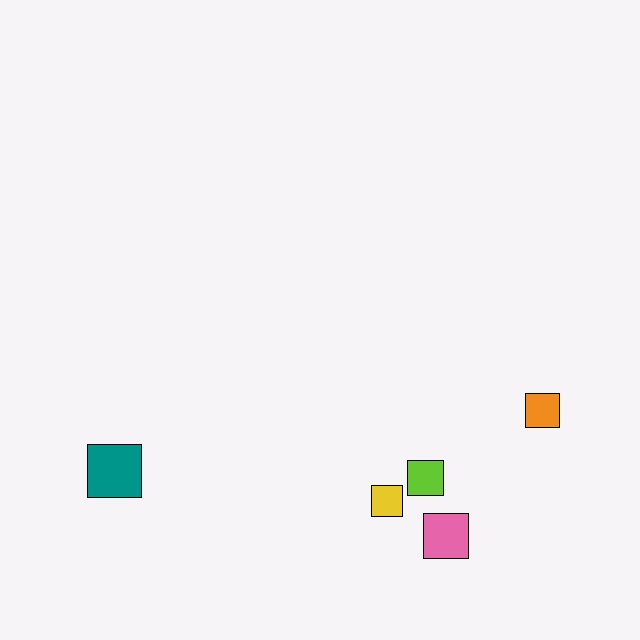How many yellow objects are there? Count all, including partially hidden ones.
There is 1 yellow object.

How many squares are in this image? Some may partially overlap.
There are 5 squares.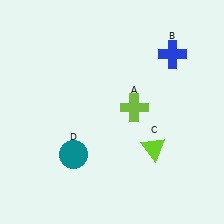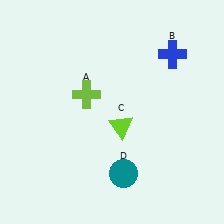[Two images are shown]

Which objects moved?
The objects that moved are: the lime cross (A), the lime triangle (C), the teal circle (D).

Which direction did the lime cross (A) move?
The lime cross (A) moved left.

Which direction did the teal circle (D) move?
The teal circle (D) moved right.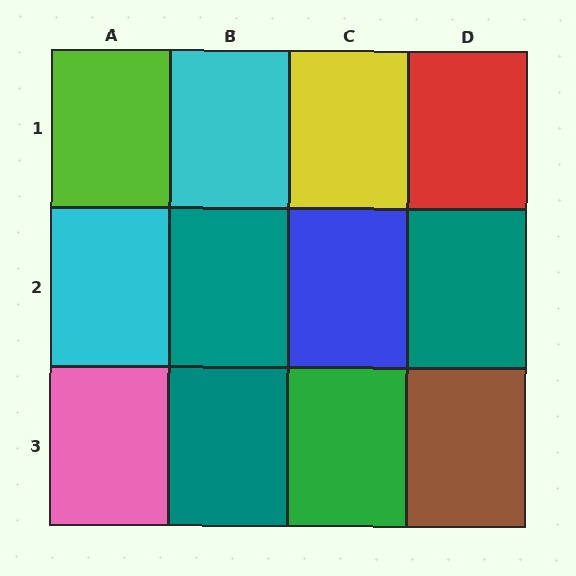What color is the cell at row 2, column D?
Teal.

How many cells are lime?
1 cell is lime.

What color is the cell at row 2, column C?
Blue.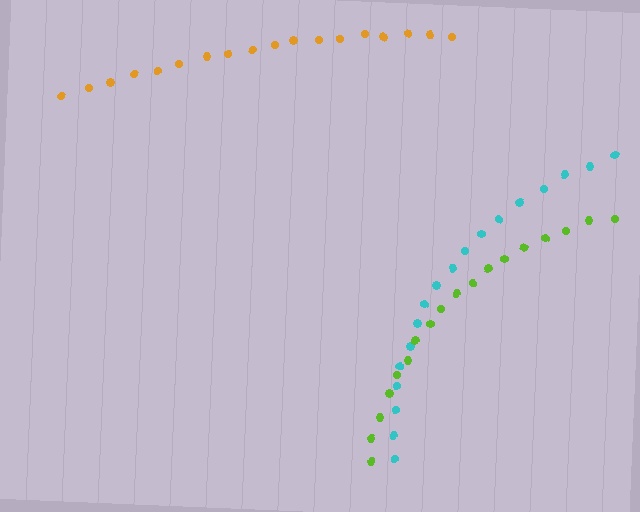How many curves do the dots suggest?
There are 3 distinct paths.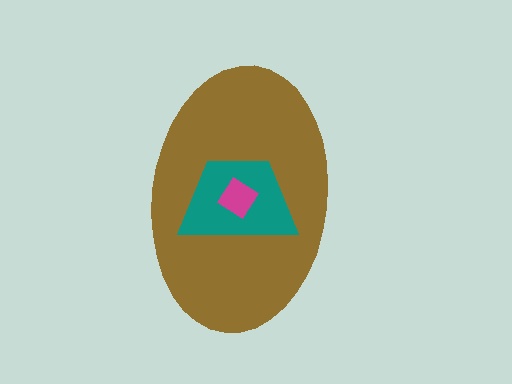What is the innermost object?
The magenta diamond.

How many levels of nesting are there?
3.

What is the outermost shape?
The brown ellipse.